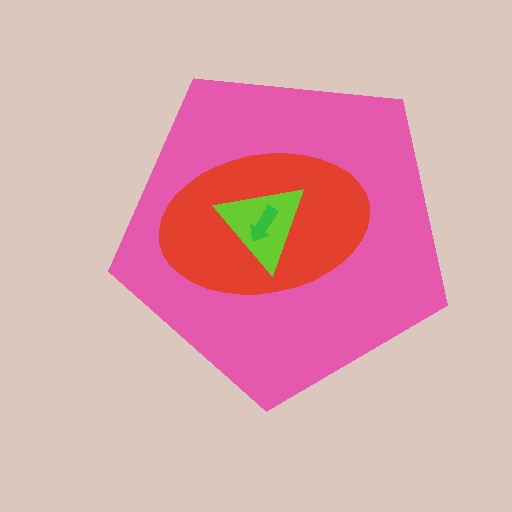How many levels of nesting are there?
4.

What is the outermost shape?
The pink pentagon.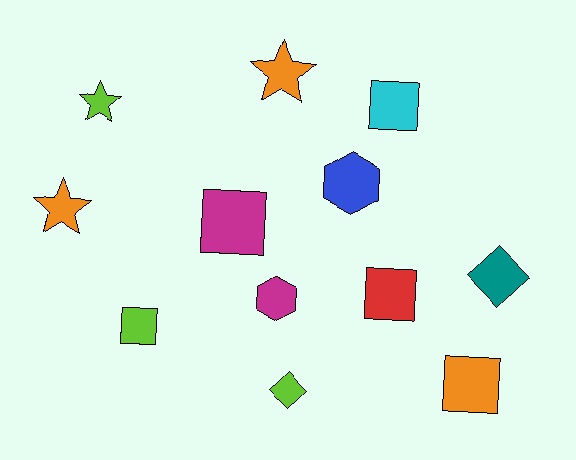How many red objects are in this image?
There is 1 red object.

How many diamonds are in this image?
There are 2 diamonds.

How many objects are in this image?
There are 12 objects.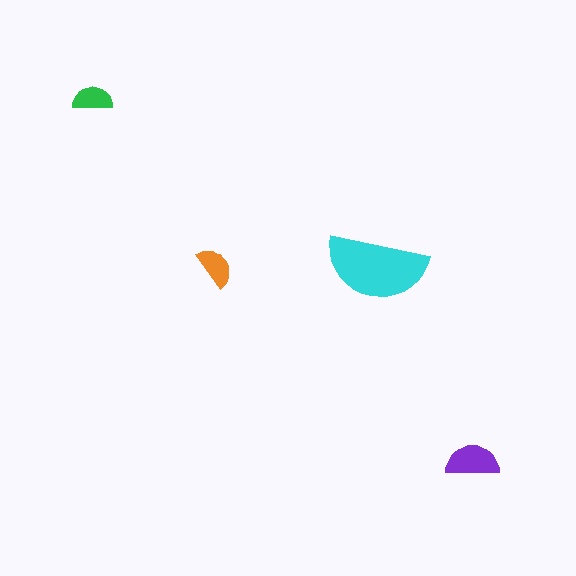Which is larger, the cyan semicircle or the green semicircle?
The cyan one.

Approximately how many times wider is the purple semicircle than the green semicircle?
About 1.5 times wider.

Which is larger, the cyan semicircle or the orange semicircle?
The cyan one.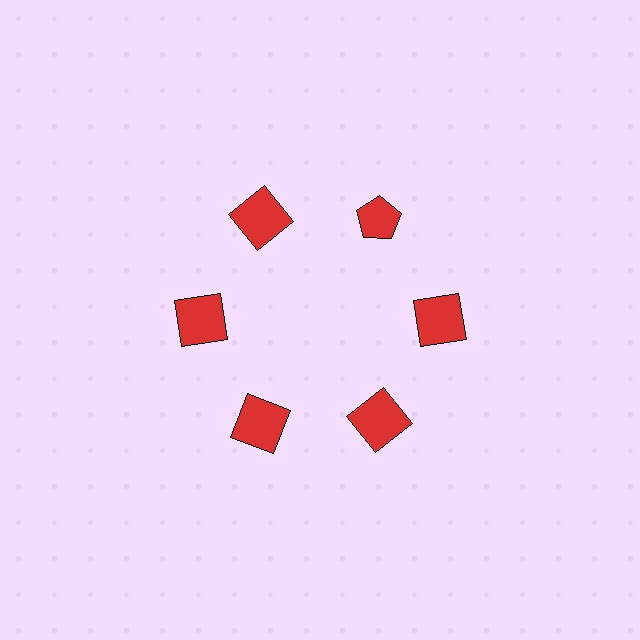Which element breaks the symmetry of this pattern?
The red pentagon at roughly the 1 o'clock position breaks the symmetry. All other shapes are red squares.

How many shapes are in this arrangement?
There are 6 shapes arranged in a ring pattern.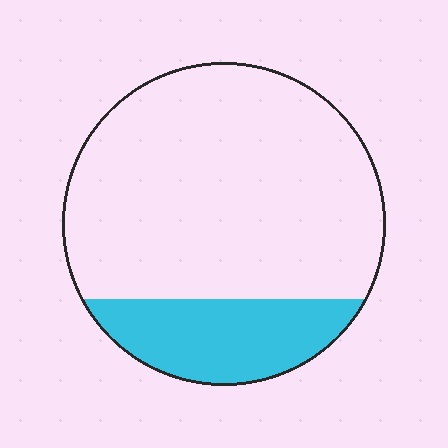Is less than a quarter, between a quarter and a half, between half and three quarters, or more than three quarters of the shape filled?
Less than a quarter.